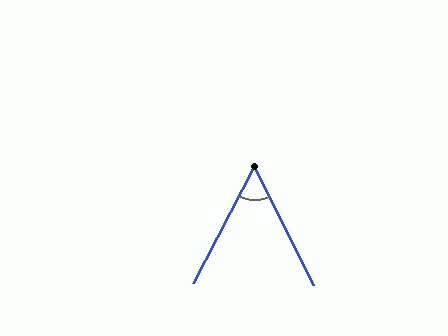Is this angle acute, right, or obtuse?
It is acute.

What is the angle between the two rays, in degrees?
Approximately 54 degrees.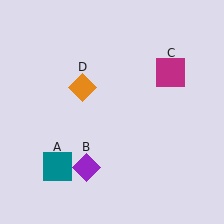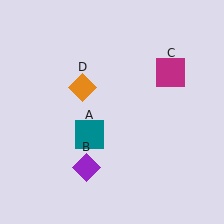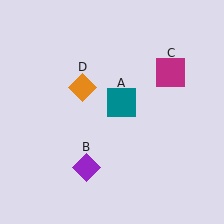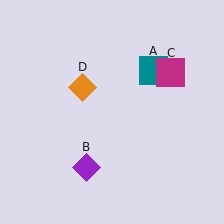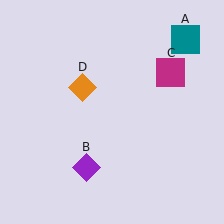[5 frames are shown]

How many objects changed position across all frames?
1 object changed position: teal square (object A).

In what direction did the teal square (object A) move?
The teal square (object A) moved up and to the right.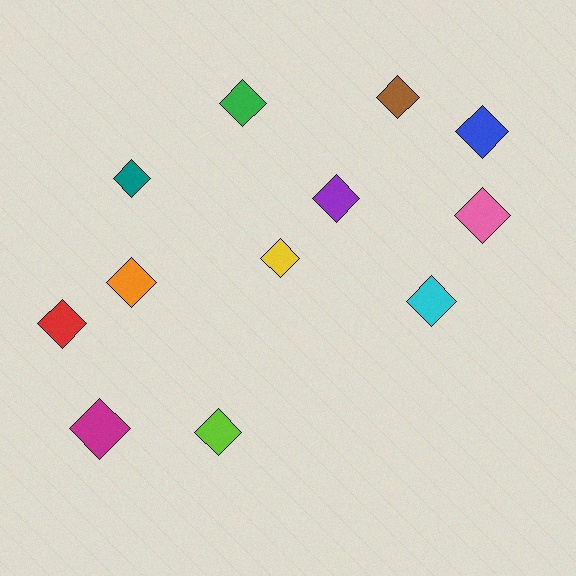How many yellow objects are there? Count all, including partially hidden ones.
There is 1 yellow object.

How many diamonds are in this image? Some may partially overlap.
There are 12 diamonds.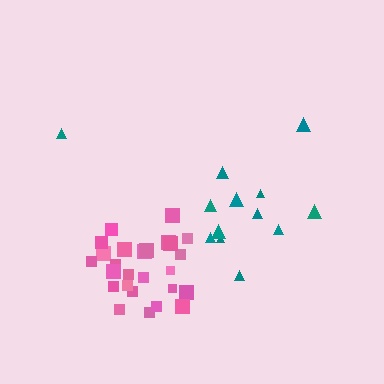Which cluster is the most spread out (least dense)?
Teal.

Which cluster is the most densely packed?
Pink.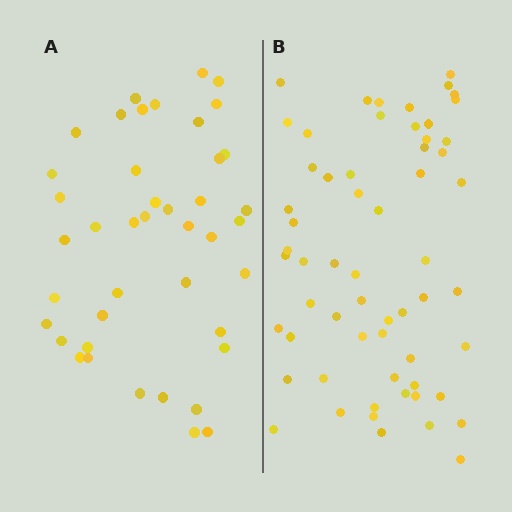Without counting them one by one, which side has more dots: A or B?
Region B (the right region) has more dots.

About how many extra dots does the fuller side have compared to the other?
Region B has approximately 20 more dots than region A.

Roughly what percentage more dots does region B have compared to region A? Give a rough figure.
About 45% more.